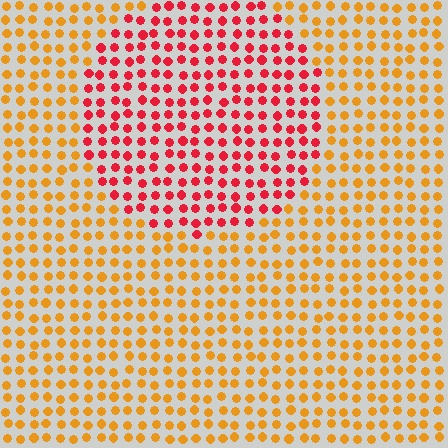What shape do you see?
I see a circle.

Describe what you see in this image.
The image is filled with small orange elements in a uniform arrangement. A circle-shaped region is visible where the elements are tinted to a slightly different hue, forming a subtle color boundary.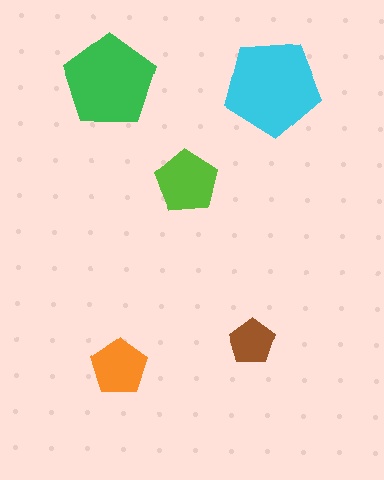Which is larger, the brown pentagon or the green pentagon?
The green one.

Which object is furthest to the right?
The cyan pentagon is rightmost.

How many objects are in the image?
There are 5 objects in the image.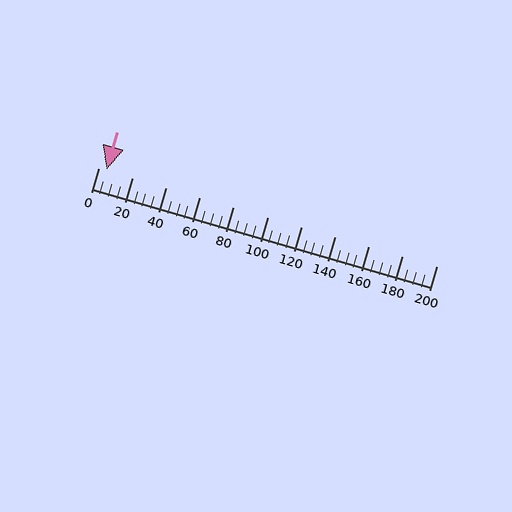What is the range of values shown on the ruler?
The ruler shows values from 0 to 200.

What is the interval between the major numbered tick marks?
The major tick marks are spaced 20 units apart.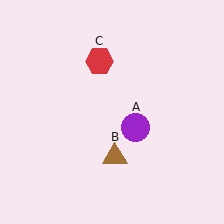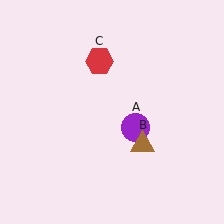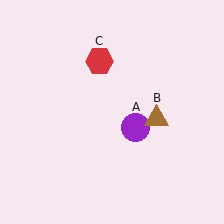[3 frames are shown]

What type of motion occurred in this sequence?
The brown triangle (object B) rotated counterclockwise around the center of the scene.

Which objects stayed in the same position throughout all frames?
Purple circle (object A) and red hexagon (object C) remained stationary.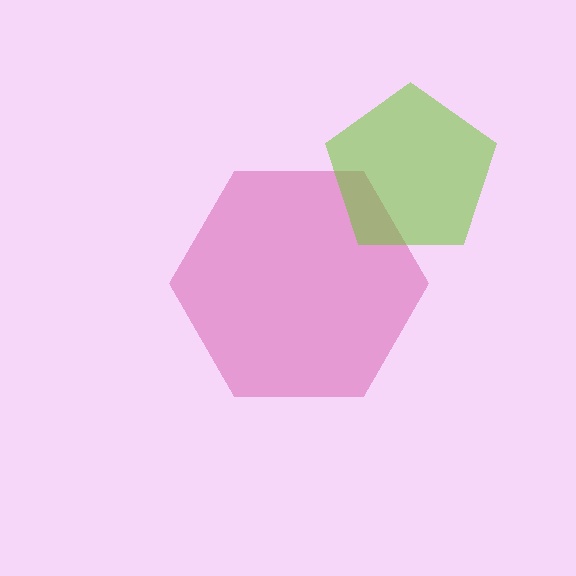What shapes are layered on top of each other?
The layered shapes are: a pink hexagon, a lime pentagon.